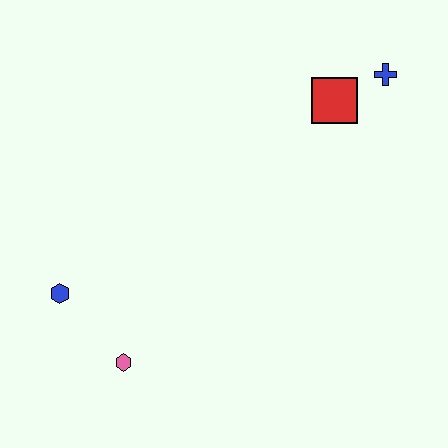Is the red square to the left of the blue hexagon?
No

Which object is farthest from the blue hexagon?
The blue cross is farthest from the blue hexagon.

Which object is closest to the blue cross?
The red square is closest to the blue cross.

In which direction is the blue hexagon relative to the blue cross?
The blue hexagon is to the left of the blue cross.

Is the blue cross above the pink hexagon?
Yes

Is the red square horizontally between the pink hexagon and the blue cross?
Yes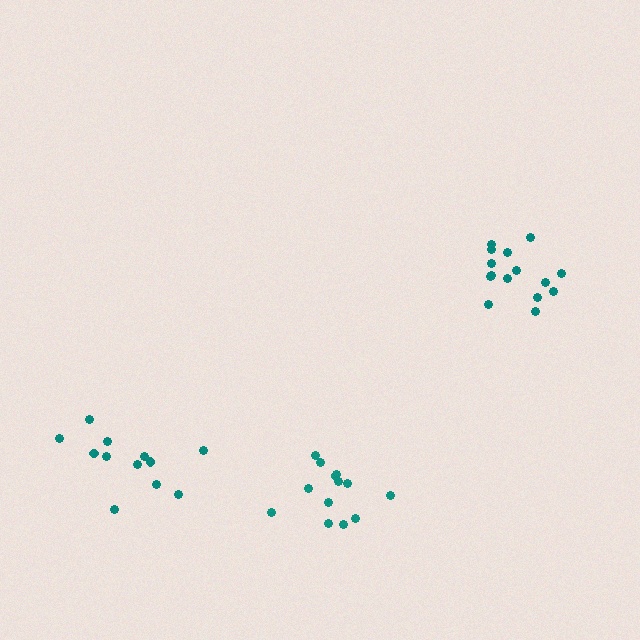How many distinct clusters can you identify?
There are 3 distinct clusters.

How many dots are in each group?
Group 1: 15 dots, Group 2: 13 dots, Group 3: 12 dots (40 total).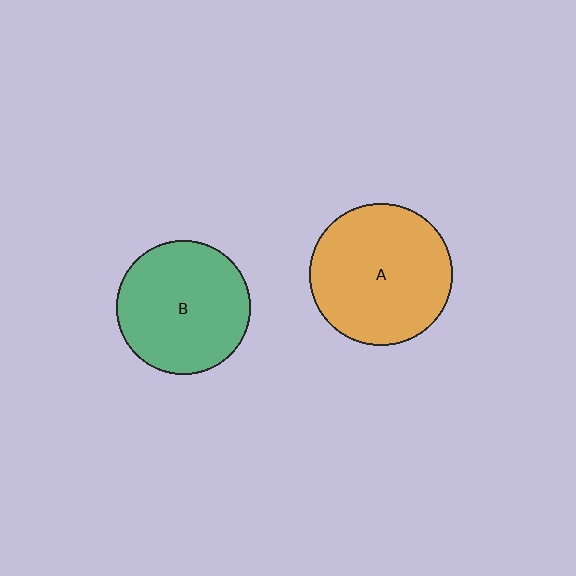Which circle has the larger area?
Circle A (orange).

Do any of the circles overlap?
No, none of the circles overlap.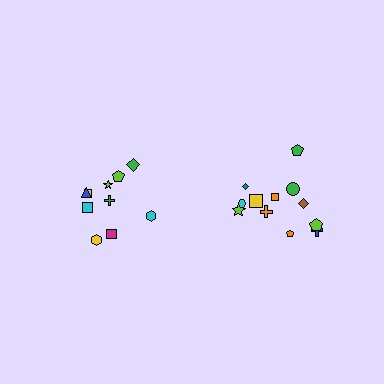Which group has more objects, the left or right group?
The right group.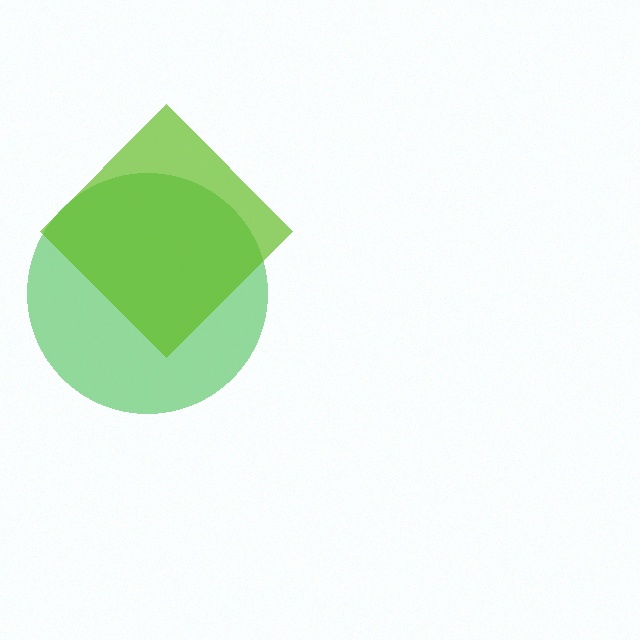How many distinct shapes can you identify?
There are 2 distinct shapes: a green circle, a lime diamond.